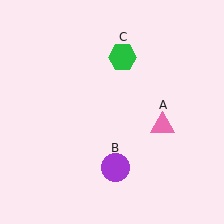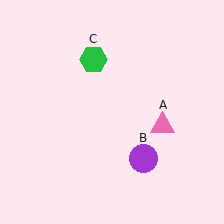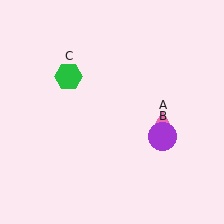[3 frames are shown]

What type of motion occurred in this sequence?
The purple circle (object B), green hexagon (object C) rotated counterclockwise around the center of the scene.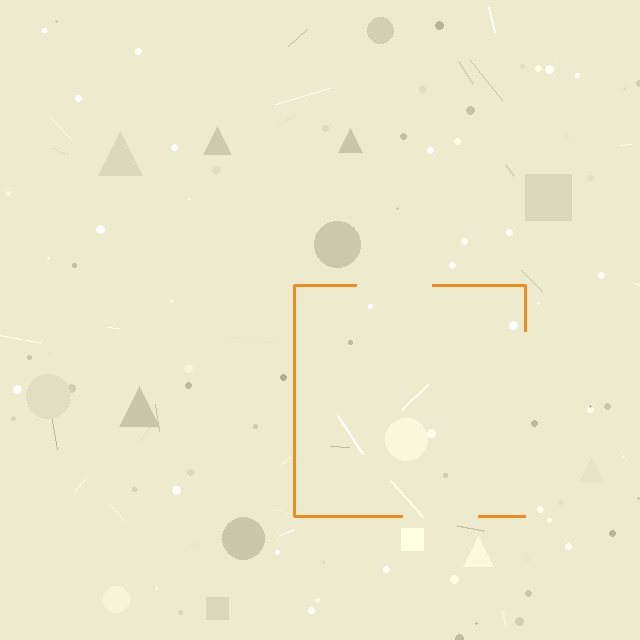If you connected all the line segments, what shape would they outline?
They would outline a square.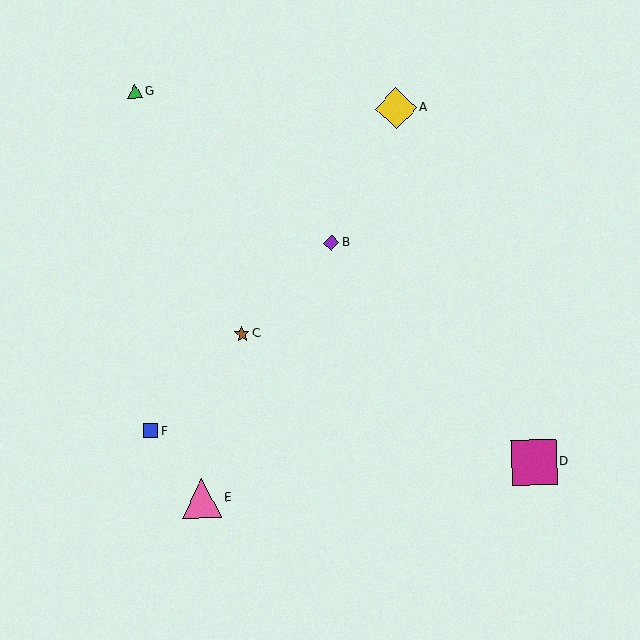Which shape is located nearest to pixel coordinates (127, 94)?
The green triangle (labeled G) at (135, 91) is nearest to that location.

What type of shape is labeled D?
Shape D is a magenta square.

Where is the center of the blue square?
The center of the blue square is at (150, 431).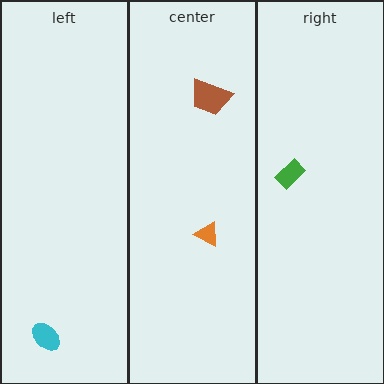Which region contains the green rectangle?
The right region.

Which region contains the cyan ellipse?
The left region.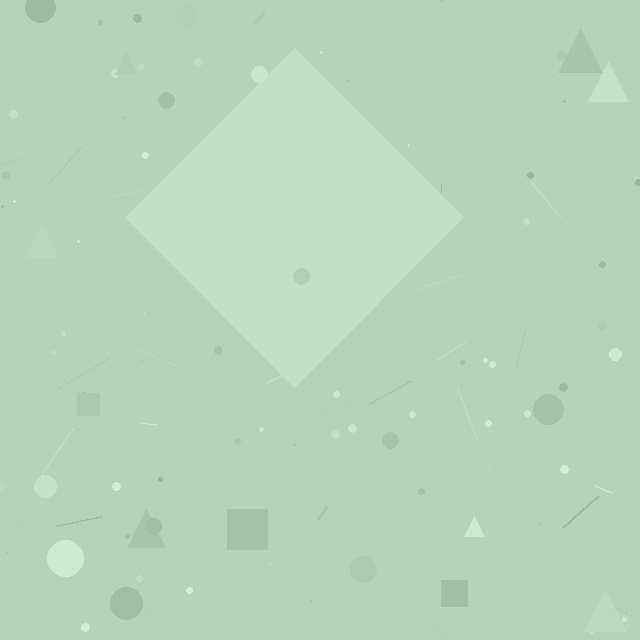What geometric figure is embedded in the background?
A diamond is embedded in the background.